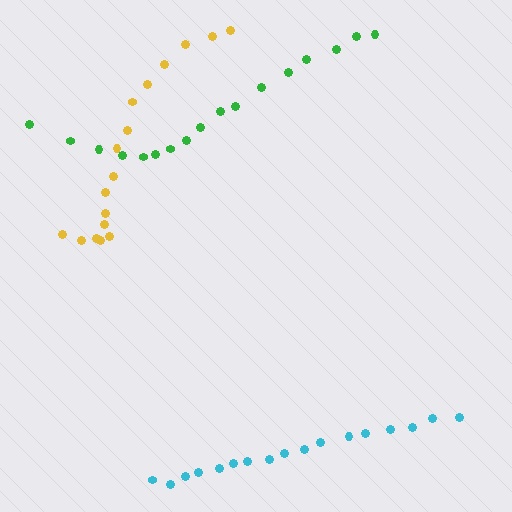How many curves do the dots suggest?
There are 3 distinct paths.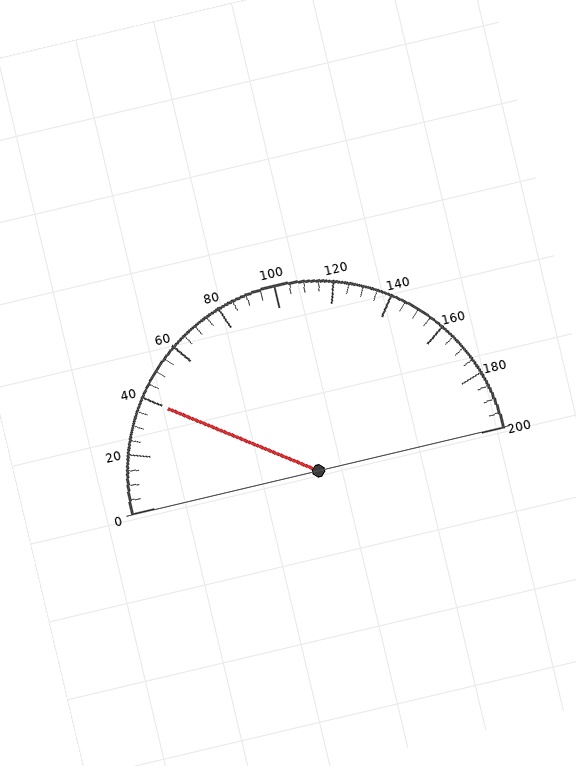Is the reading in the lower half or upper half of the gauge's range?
The reading is in the lower half of the range (0 to 200).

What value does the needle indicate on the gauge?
The needle indicates approximately 40.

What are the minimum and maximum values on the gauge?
The gauge ranges from 0 to 200.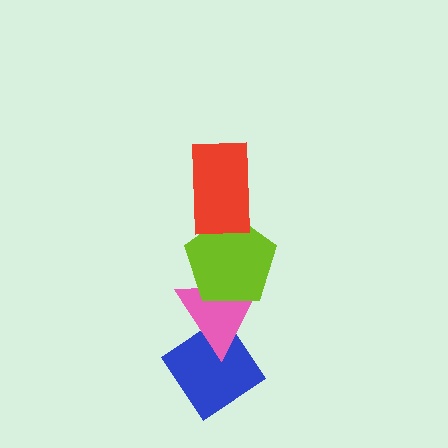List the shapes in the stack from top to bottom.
From top to bottom: the red rectangle, the lime pentagon, the pink triangle, the blue diamond.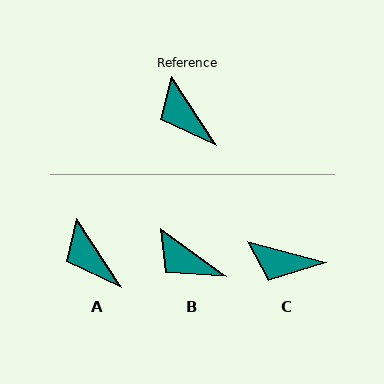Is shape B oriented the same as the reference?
No, it is off by about 21 degrees.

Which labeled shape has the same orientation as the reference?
A.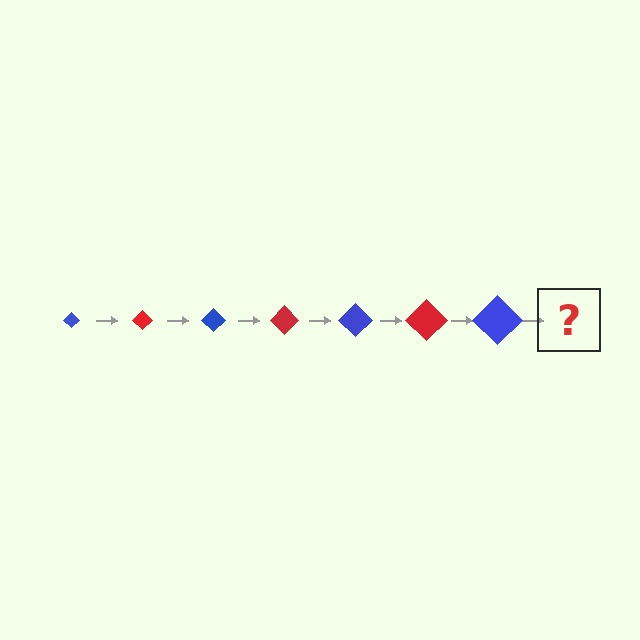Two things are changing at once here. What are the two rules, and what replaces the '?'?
The two rules are that the diamond grows larger each step and the color cycles through blue and red. The '?' should be a red diamond, larger than the previous one.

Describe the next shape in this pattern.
It should be a red diamond, larger than the previous one.